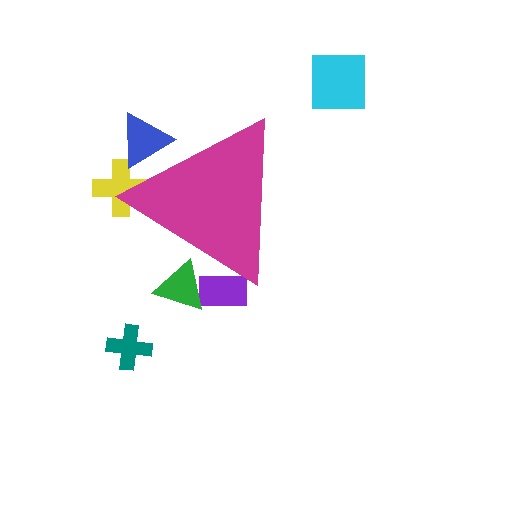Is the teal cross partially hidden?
No, the teal cross is fully visible.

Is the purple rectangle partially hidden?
Yes, the purple rectangle is partially hidden behind the magenta triangle.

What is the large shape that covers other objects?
A magenta triangle.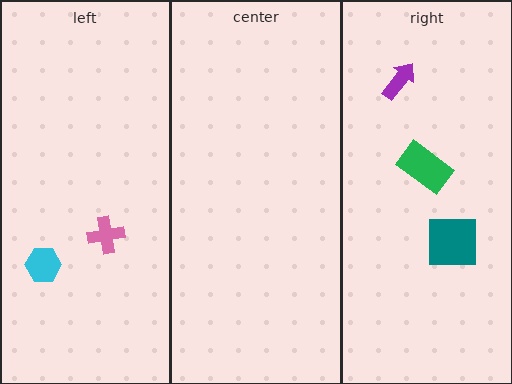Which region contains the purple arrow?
The right region.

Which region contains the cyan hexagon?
The left region.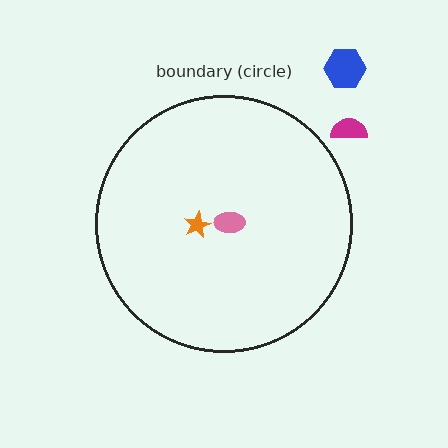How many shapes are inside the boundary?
2 inside, 2 outside.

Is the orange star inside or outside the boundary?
Inside.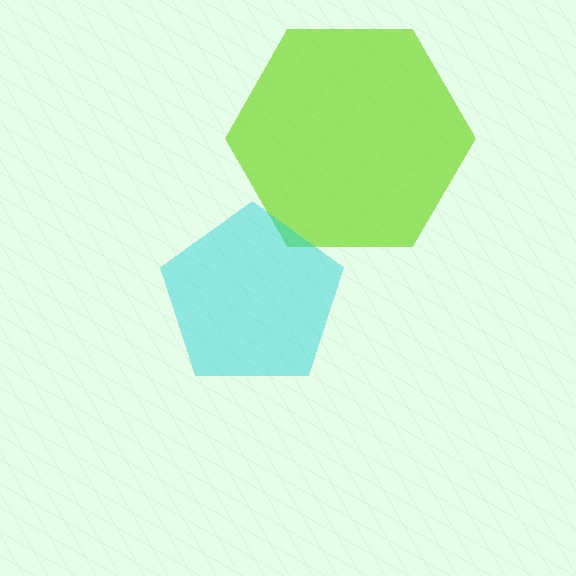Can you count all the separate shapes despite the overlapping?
Yes, there are 2 separate shapes.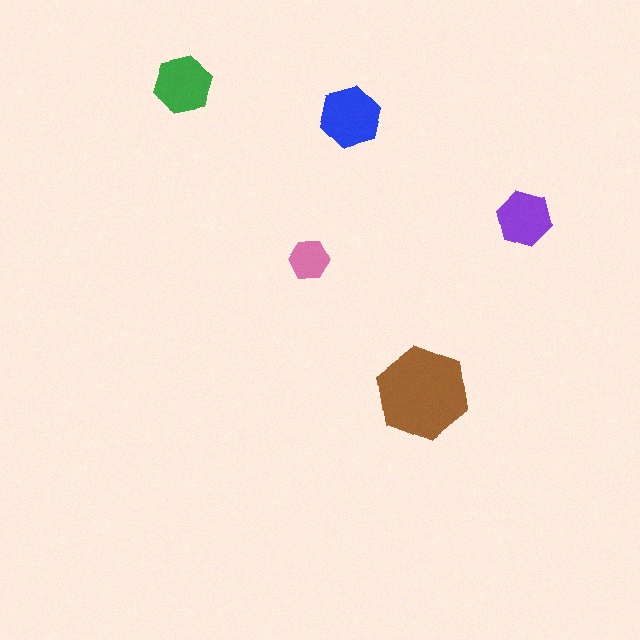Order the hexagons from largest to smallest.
the brown one, the blue one, the green one, the purple one, the pink one.